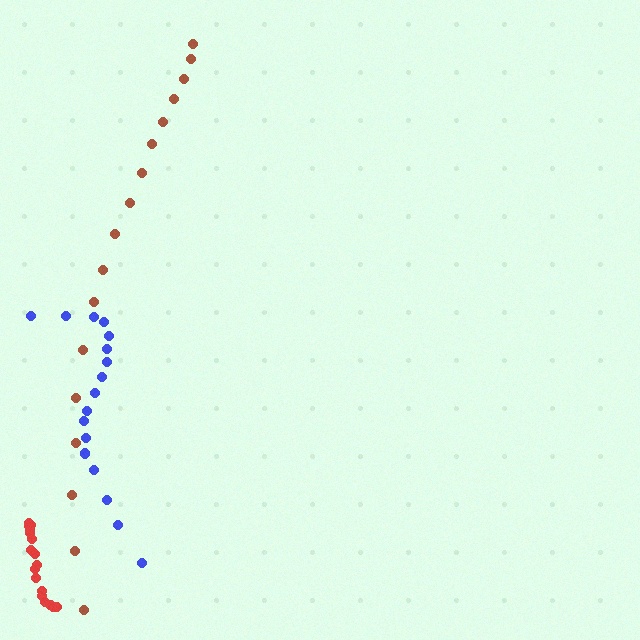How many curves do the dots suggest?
There are 3 distinct paths.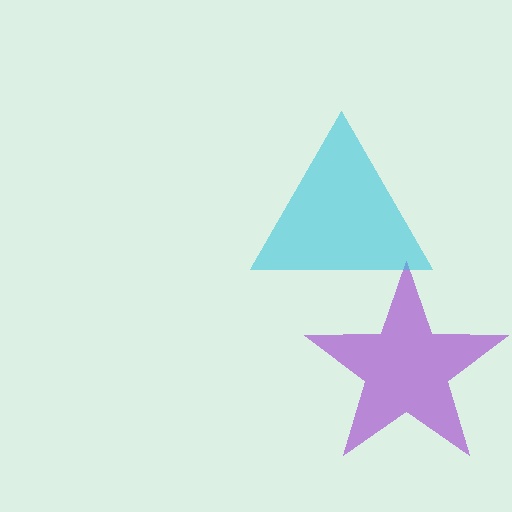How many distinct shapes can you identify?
There are 2 distinct shapes: a purple star, a cyan triangle.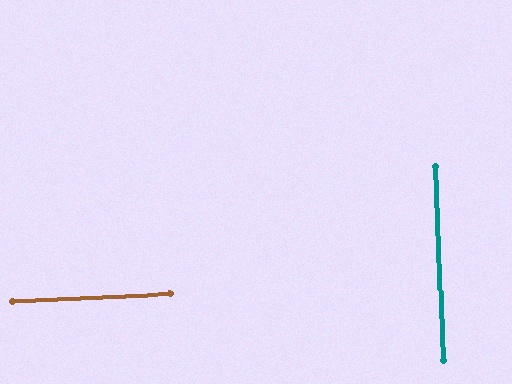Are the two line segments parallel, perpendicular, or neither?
Perpendicular — they meet at approximately 90°.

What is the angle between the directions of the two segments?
Approximately 90 degrees.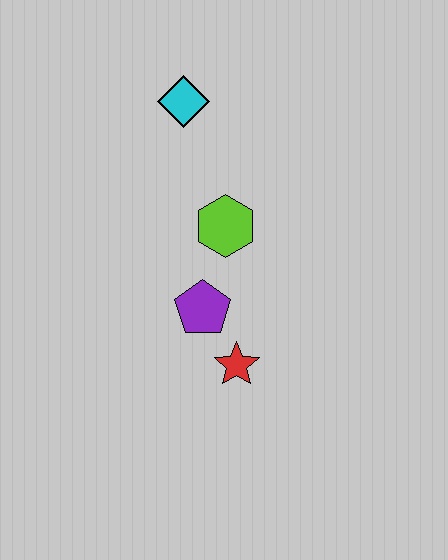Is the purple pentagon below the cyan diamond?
Yes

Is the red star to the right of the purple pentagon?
Yes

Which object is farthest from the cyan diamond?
The red star is farthest from the cyan diamond.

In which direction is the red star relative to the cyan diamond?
The red star is below the cyan diamond.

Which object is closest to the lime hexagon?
The purple pentagon is closest to the lime hexagon.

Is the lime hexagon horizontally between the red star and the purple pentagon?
Yes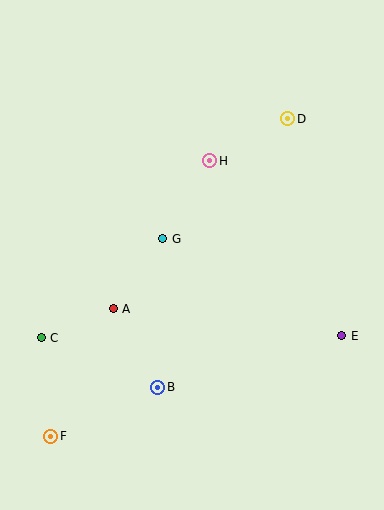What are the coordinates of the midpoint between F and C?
The midpoint between F and C is at (46, 387).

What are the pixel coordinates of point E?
Point E is at (342, 336).